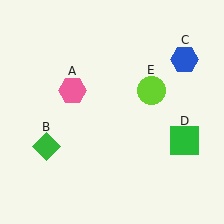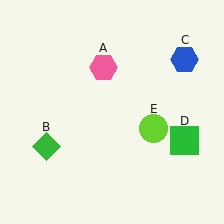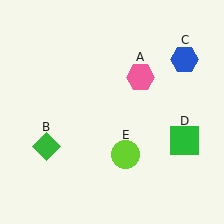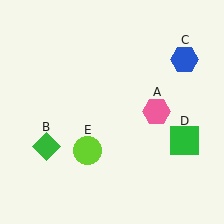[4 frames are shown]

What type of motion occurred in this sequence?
The pink hexagon (object A), lime circle (object E) rotated clockwise around the center of the scene.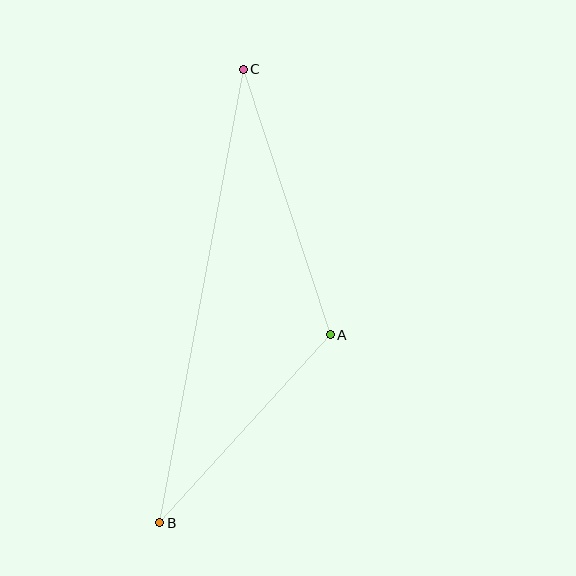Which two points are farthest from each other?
Points B and C are farthest from each other.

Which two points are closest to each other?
Points A and B are closest to each other.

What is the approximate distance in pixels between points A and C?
The distance between A and C is approximately 279 pixels.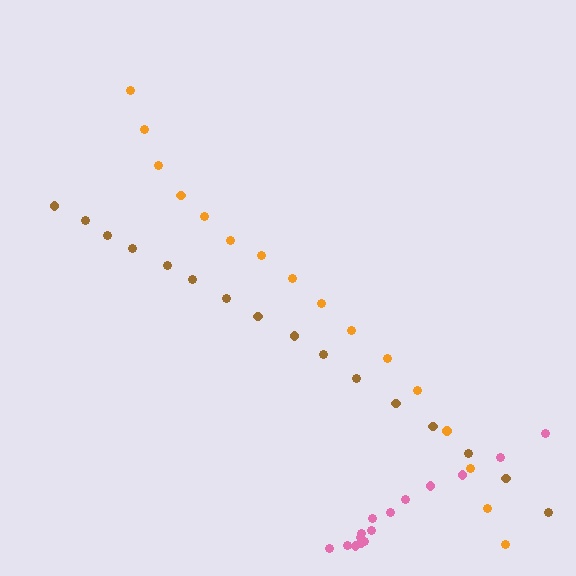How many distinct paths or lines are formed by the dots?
There are 3 distinct paths.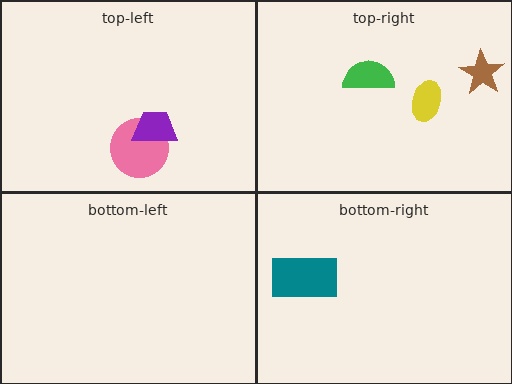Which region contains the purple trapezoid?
The top-left region.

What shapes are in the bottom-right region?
The teal rectangle.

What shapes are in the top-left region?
The pink circle, the purple trapezoid.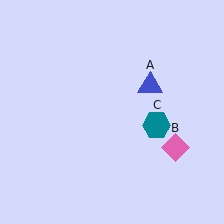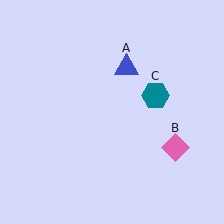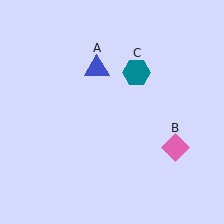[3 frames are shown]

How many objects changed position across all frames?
2 objects changed position: blue triangle (object A), teal hexagon (object C).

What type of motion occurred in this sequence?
The blue triangle (object A), teal hexagon (object C) rotated counterclockwise around the center of the scene.